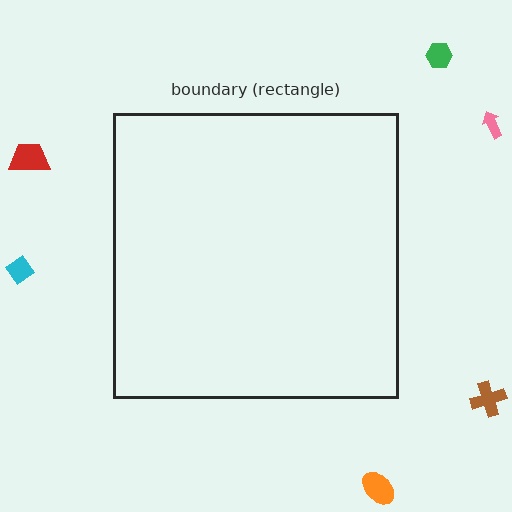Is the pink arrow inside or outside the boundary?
Outside.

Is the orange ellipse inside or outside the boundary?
Outside.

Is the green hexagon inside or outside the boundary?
Outside.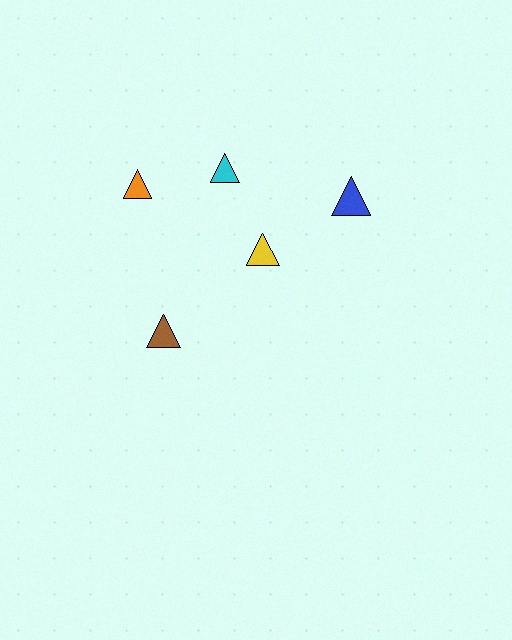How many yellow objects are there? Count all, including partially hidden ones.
There is 1 yellow object.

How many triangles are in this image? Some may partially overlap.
There are 5 triangles.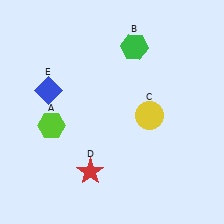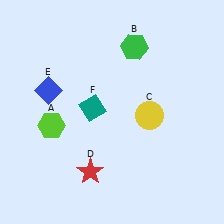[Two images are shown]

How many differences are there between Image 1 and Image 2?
There is 1 difference between the two images.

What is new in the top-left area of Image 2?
A teal diamond (F) was added in the top-left area of Image 2.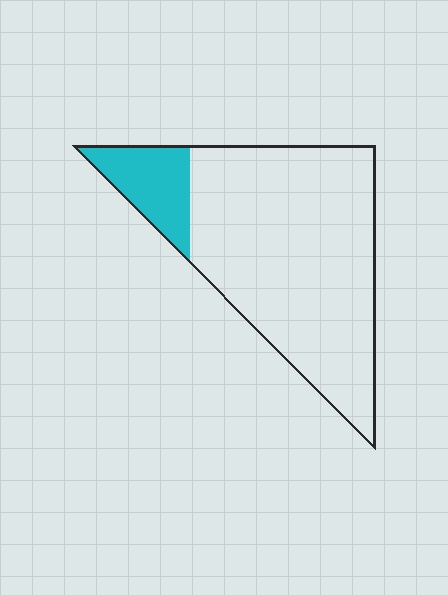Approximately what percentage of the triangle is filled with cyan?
Approximately 15%.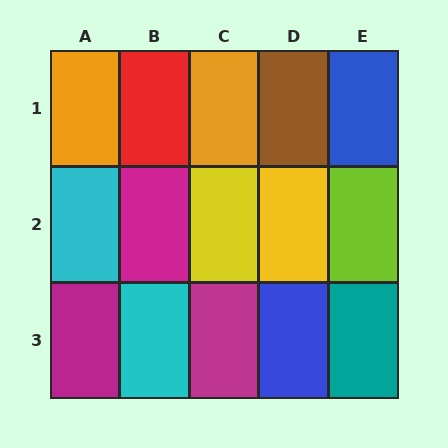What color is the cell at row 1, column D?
Brown.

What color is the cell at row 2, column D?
Yellow.